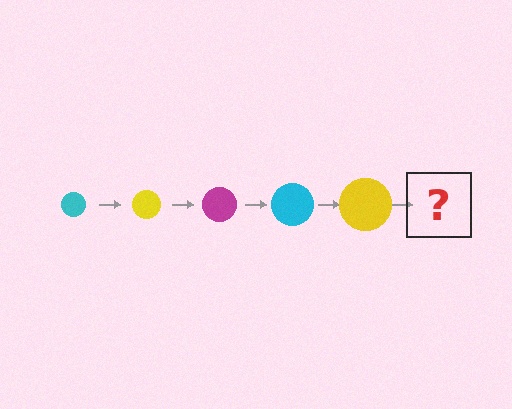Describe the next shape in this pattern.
It should be a magenta circle, larger than the previous one.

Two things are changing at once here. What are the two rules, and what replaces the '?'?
The two rules are that the circle grows larger each step and the color cycles through cyan, yellow, and magenta. The '?' should be a magenta circle, larger than the previous one.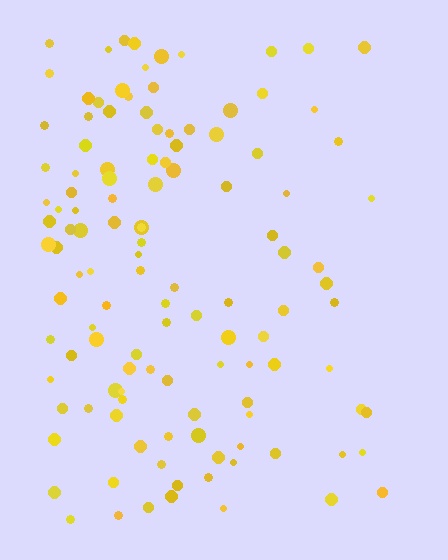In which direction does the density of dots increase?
From right to left, with the left side densest.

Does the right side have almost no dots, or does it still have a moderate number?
Still a moderate number, just noticeably fewer than the left.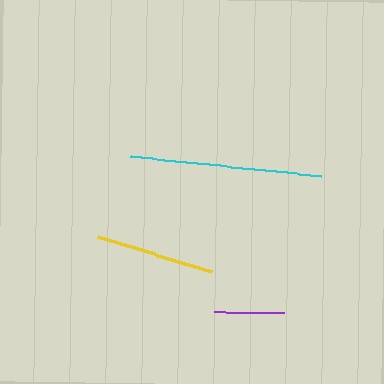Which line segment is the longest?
The cyan line is the longest at approximately 191 pixels.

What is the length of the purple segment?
The purple segment is approximately 69 pixels long.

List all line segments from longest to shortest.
From longest to shortest: cyan, yellow, purple.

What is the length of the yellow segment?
The yellow segment is approximately 119 pixels long.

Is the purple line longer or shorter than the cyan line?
The cyan line is longer than the purple line.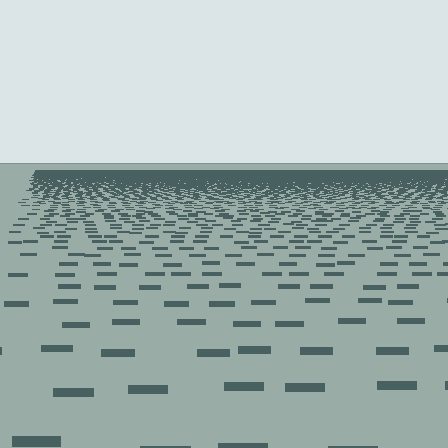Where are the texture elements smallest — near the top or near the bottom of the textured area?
Near the top.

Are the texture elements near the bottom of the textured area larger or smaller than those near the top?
Larger. Near the bottom, elements are closer to the viewer and appear at a bigger on-screen size.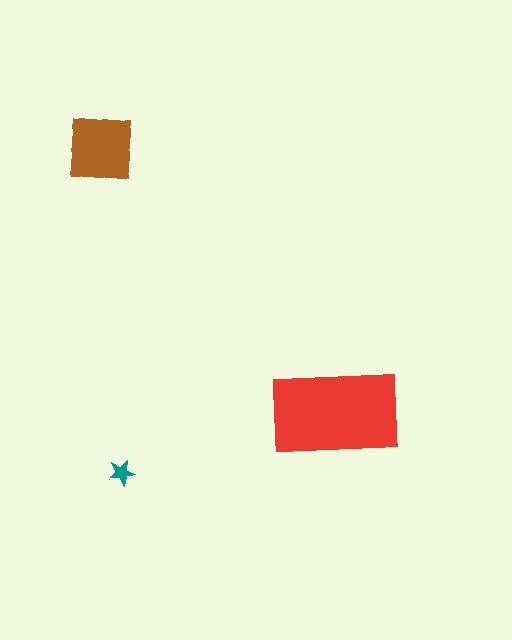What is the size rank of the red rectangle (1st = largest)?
1st.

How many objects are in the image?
There are 3 objects in the image.